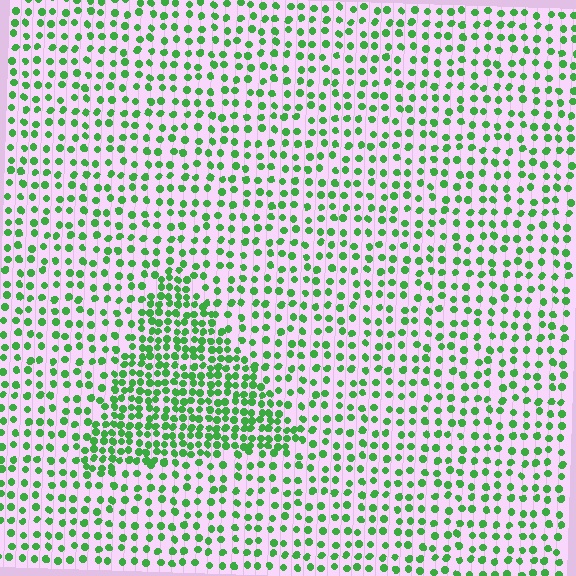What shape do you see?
I see a triangle.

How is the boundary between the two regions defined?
The boundary is defined by a change in element density (approximately 2.1x ratio). All elements are the same color, size, and shape.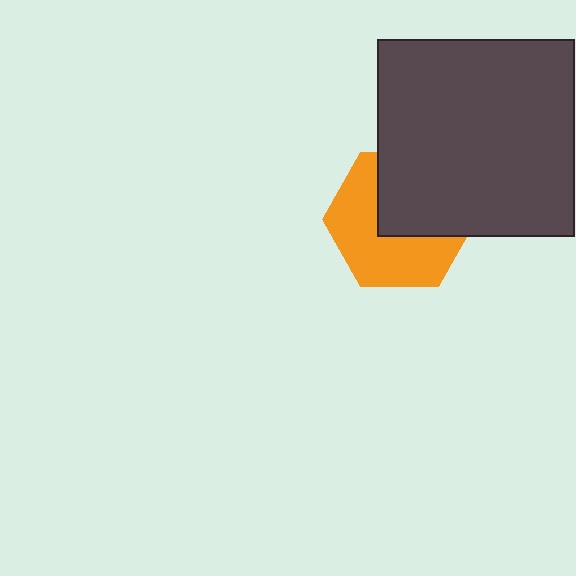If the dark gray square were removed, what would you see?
You would see the complete orange hexagon.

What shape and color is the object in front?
The object in front is a dark gray square.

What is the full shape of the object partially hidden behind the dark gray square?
The partially hidden object is an orange hexagon.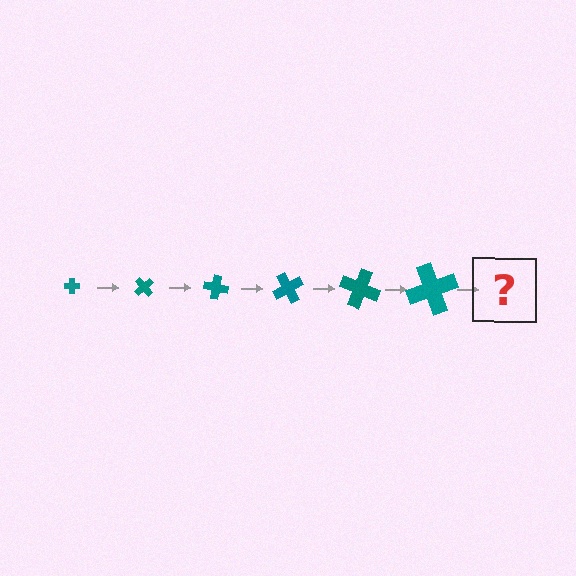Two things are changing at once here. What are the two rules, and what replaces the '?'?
The two rules are that the cross grows larger each step and it rotates 50 degrees each step. The '?' should be a cross, larger than the previous one and rotated 300 degrees from the start.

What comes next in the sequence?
The next element should be a cross, larger than the previous one and rotated 300 degrees from the start.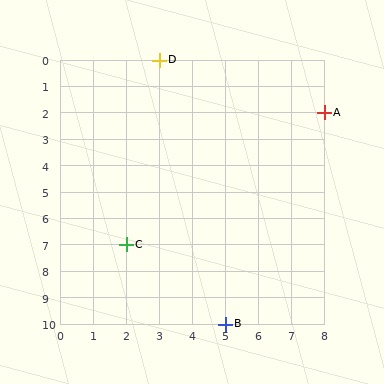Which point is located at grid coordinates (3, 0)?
Point D is at (3, 0).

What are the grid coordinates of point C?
Point C is at grid coordinates (2, 7).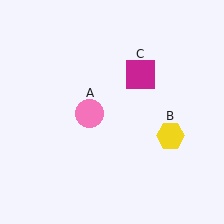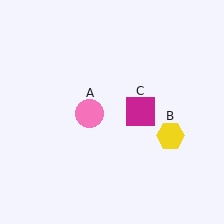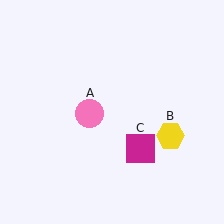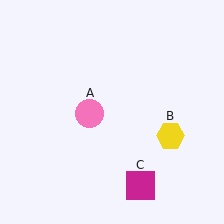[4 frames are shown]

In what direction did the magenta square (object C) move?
The magenta square (object C) moved down.